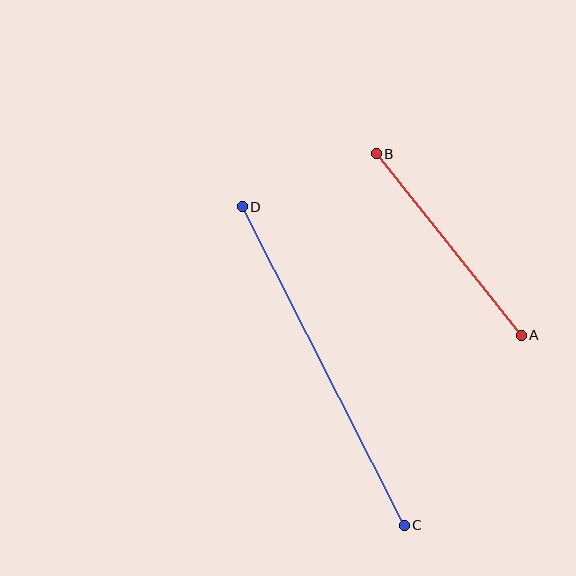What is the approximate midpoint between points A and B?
The midpoint is at approximately (449, 245) pixels.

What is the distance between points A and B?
The distance is approximately 232 pixels.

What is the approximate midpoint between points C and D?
The midpoint is at approximately (323, 366) pixels.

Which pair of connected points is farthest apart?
Points C and D are farthest apart.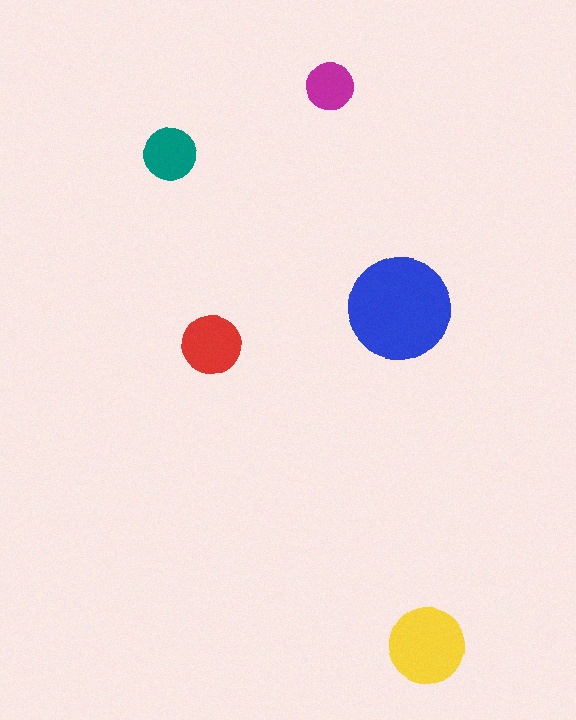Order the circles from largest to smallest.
the blue one, the yellow one, the red one, the teal one, the magenta one.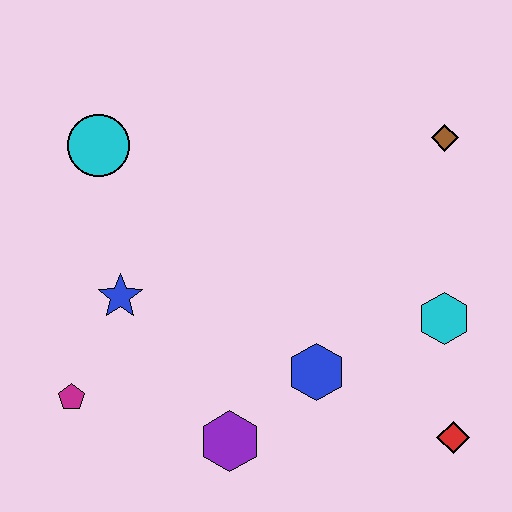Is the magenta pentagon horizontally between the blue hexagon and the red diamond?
No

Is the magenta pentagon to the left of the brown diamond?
Yes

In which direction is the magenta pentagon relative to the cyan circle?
The magenta pentagon is below the cyan circle.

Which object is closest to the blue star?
The magenta pentagon is closest to the blue star.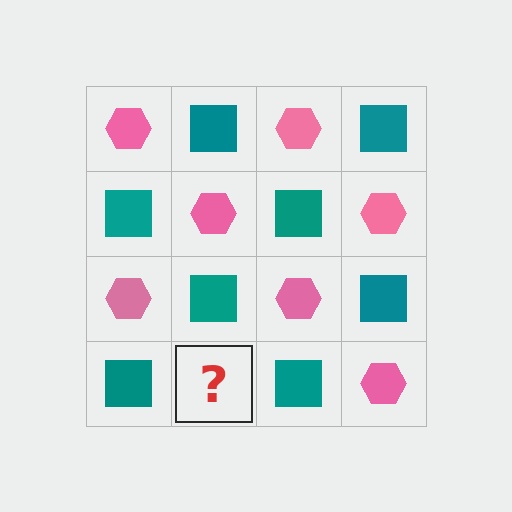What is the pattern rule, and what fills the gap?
The rule is that it alternates pink hexagon and teal square in a checkerboard pattern. The gap should be filled with a pink hexagon.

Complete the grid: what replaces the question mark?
The question mark should be replaced with a pink hexagon.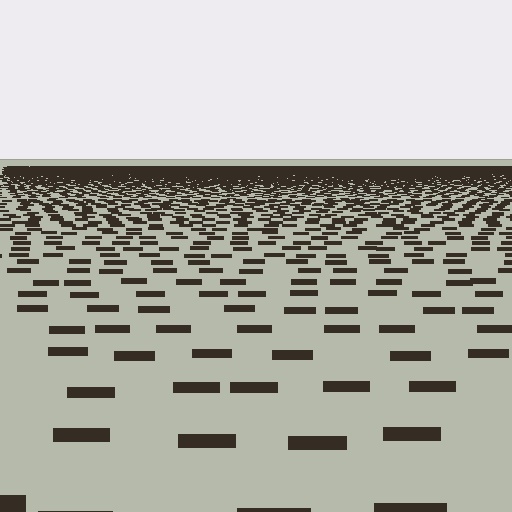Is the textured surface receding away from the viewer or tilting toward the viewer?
The surface is receding away from the viewer. Texture elements get smaller and denser toward the top.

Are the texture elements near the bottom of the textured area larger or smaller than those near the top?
Larger. Near the bottom, elements are closer to the viewer and appear at a bigger on-screen size.